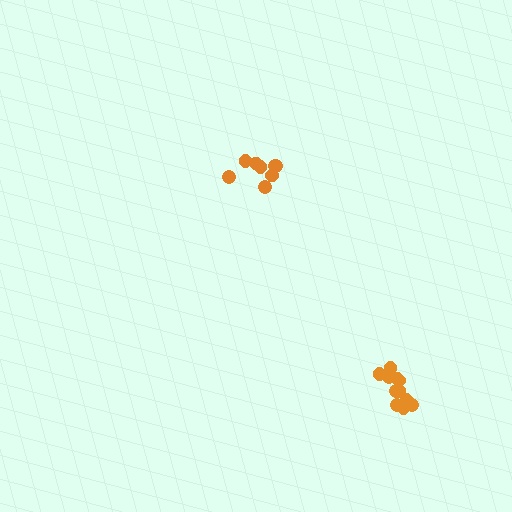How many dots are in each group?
Group 1: 8 dots, Group 2: 11 dots (19 total).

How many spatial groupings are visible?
There are 2 spatial groupings.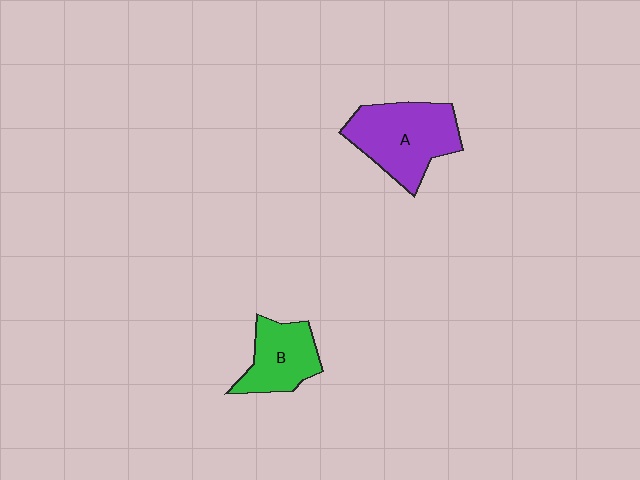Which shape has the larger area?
Shape A (purple).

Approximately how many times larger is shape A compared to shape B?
Approximately 1.5 times.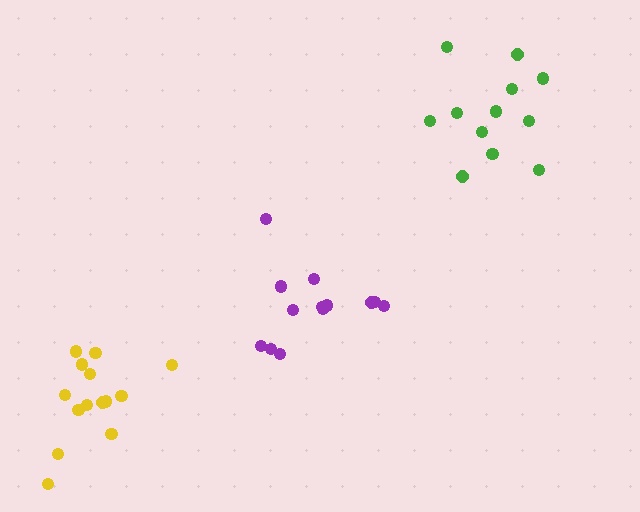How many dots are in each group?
Group 1: 13 dots, Group 2: 12 dots, Group 3: 14 dots (39 total).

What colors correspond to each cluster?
The clusters are colored: purple, green, yellow.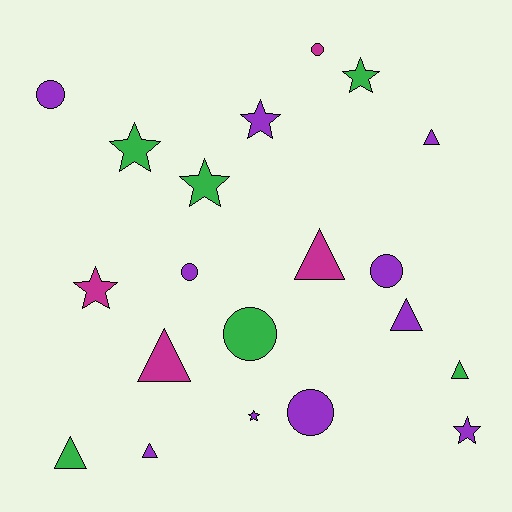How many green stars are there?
There are 3 green stars.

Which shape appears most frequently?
Triangle, with 7 objects.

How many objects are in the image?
There are 20 objects.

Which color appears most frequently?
Purple, with 10 objects.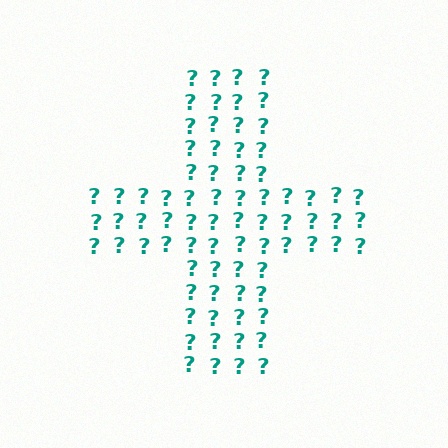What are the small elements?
The small elements are question marks.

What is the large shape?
The large shape is a cross.